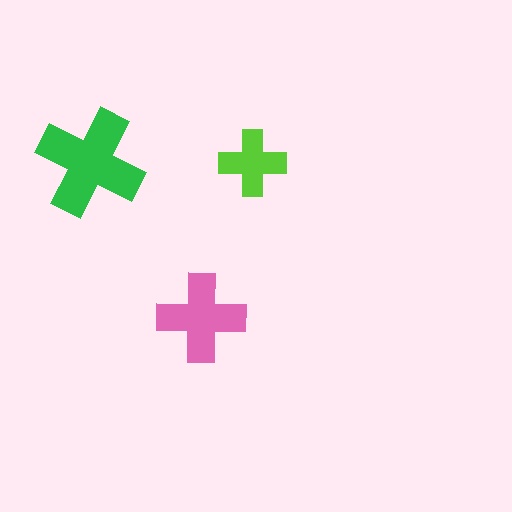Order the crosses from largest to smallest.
the green one, the pink one, the lime one.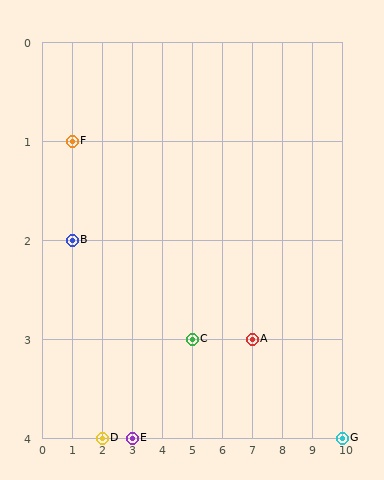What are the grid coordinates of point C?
Point C is at grid coordinates (5, 3).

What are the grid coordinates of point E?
Point E is at grid coordinates (3, 4).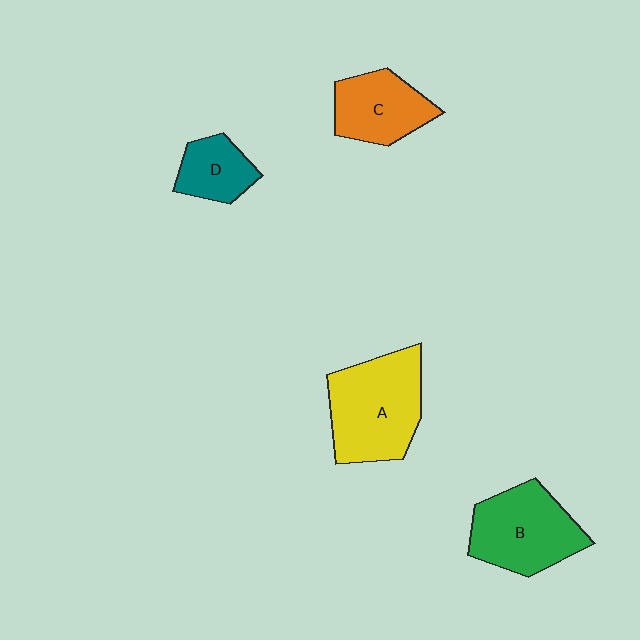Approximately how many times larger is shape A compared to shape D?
Approximately 2.2 times.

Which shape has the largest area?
Shape A (yellow).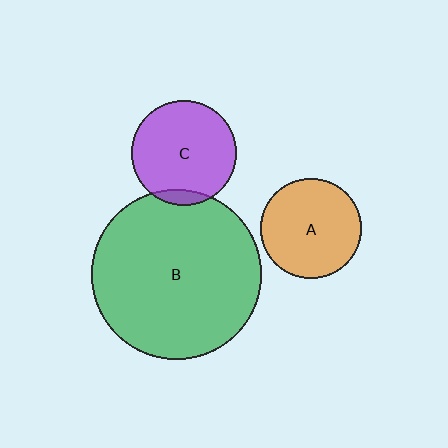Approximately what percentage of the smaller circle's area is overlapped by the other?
Approximately 10%.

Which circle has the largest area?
Circle B (green).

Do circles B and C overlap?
Yes.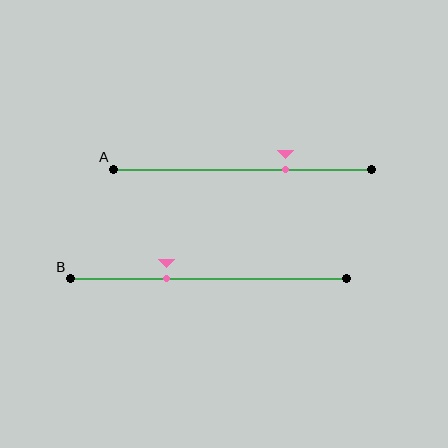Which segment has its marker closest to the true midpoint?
Segment B has its marker closest to the true midpoint.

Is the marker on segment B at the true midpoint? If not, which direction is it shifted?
No, the marker on segment B is shifted to the left by about 15% of the segment length.